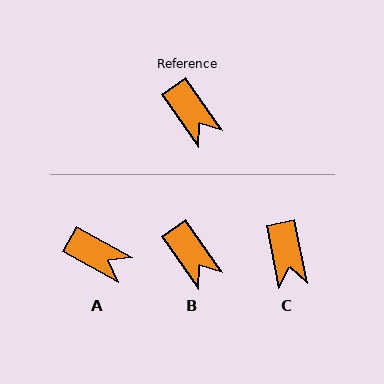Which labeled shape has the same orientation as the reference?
B.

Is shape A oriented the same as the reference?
No, it is off by about 25 degrees.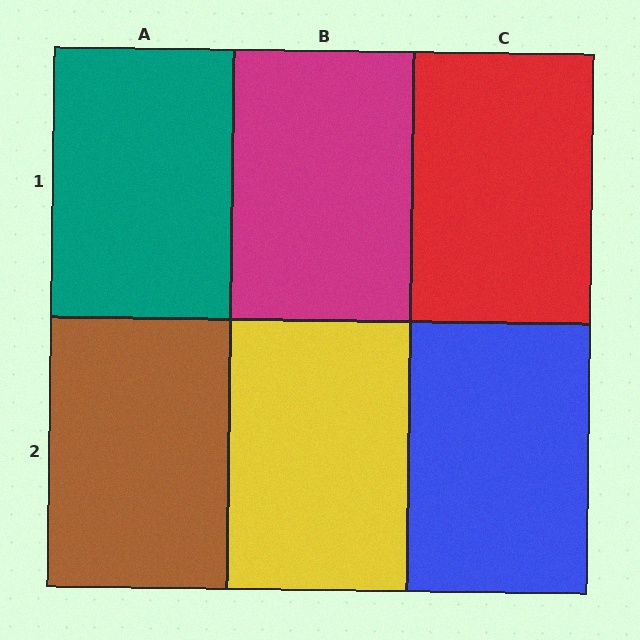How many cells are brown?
1 cell is brown.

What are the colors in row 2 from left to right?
Brown, yellow, blue.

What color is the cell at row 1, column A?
Teal.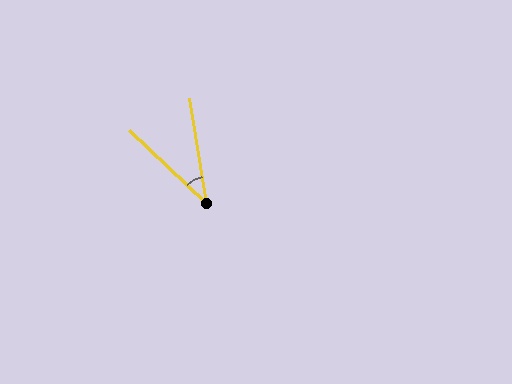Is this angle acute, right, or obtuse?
It is acute.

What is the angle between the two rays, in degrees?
Approximately 37 degrees.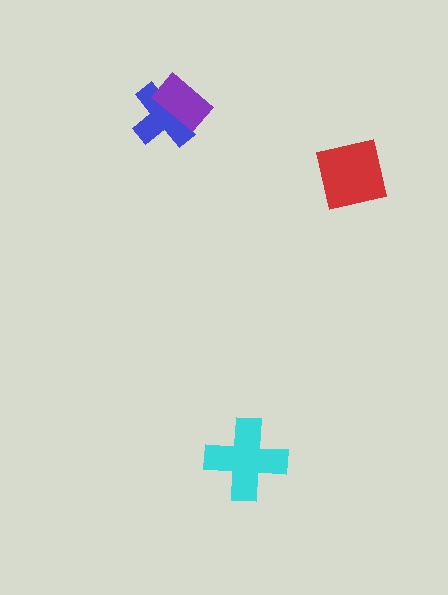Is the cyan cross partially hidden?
No, no other shape covers it.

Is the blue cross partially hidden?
Yes, it is partially covered by another shape.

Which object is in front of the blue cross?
The purple rectangle is in front of the blue cross.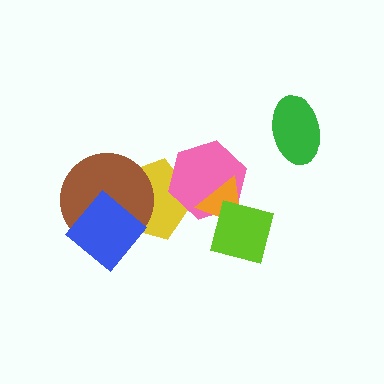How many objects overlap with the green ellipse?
0 objects overlap with the green ellipse.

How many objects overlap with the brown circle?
2 objects overlap with the brown circle.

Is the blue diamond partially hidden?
No, no other shape covers it.